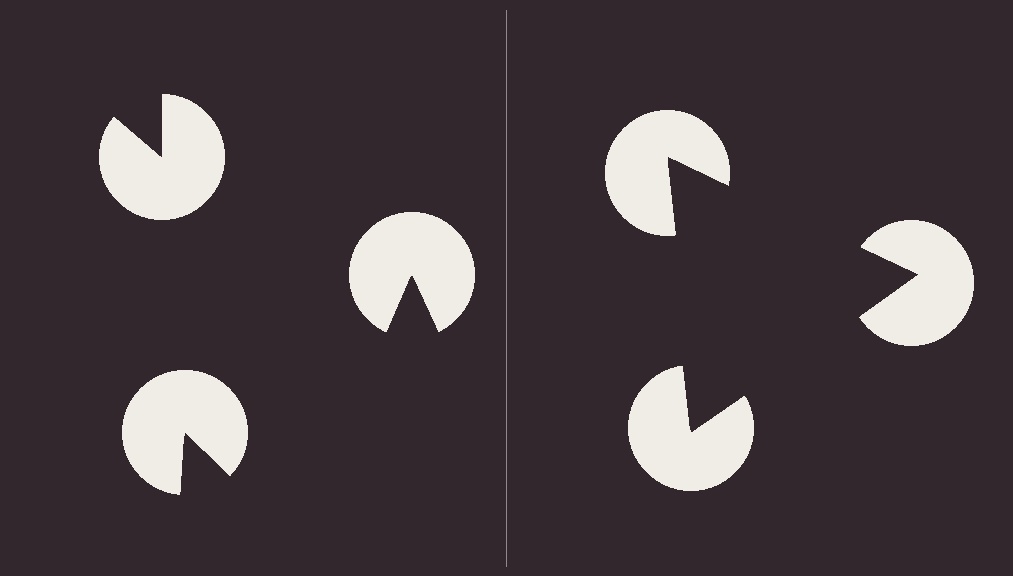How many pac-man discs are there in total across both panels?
6 — 3 on each side.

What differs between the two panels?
The pac-man discs are positioned identically on both sides; only the wedge orientations differ. On the right they align to a triangle; on the left they are misaligned.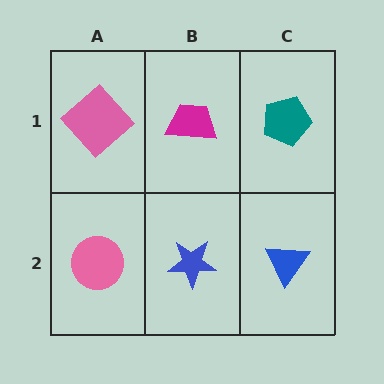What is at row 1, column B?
A magenta trapezoid.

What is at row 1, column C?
A teal pentagon.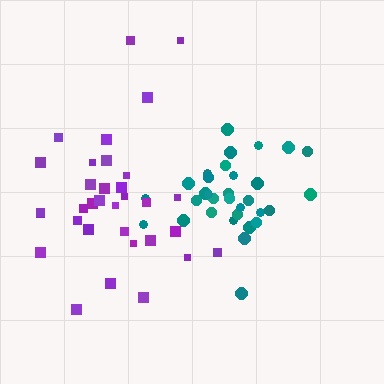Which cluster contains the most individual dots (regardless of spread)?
Purple (34).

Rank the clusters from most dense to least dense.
teal, purple.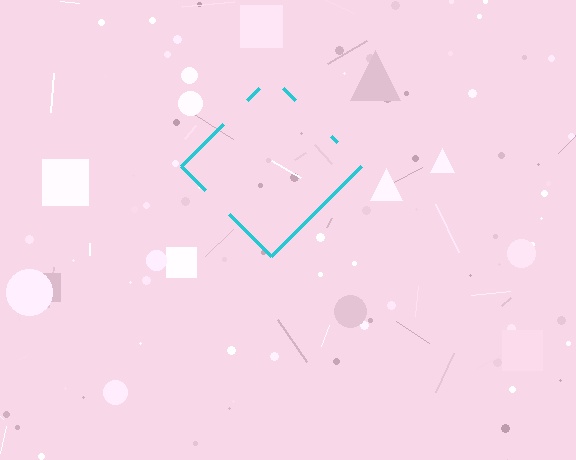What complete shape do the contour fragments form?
The contour fragments form a diamond.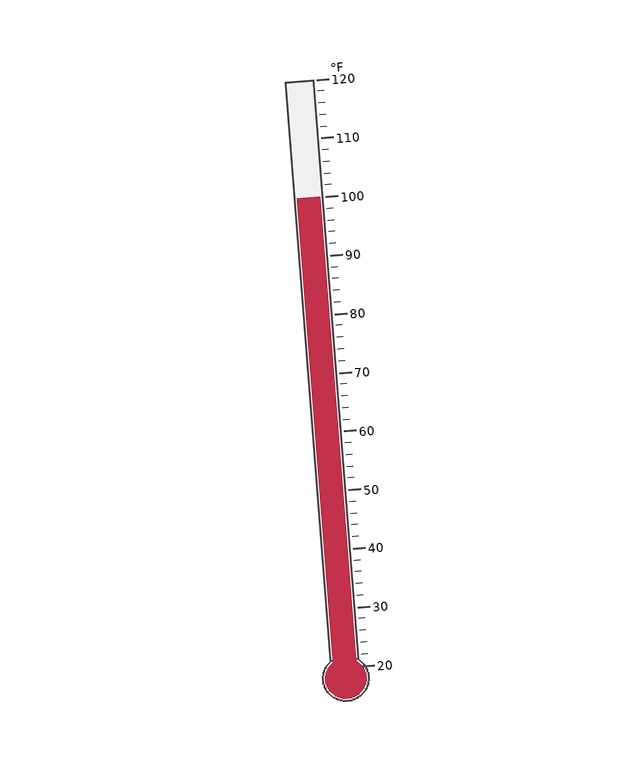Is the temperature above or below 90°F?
The temperature is above 90°F.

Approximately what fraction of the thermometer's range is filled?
The thermometer is filled to approximately 80% of its range.